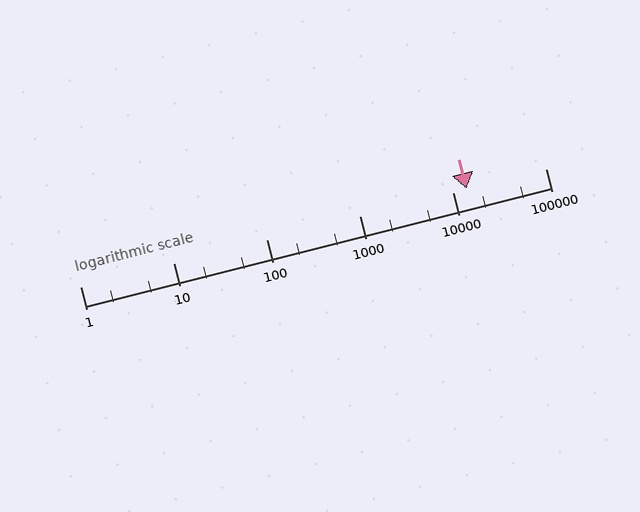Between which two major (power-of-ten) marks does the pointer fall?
The pointer is between 10000 and 100000.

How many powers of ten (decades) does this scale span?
The scale spans 5 decades, from 1 to 100000.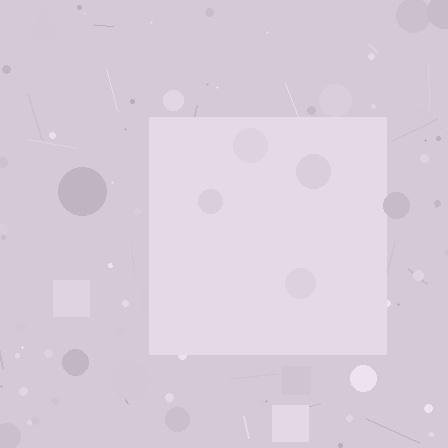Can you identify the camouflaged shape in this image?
The camouflaged shape is a square.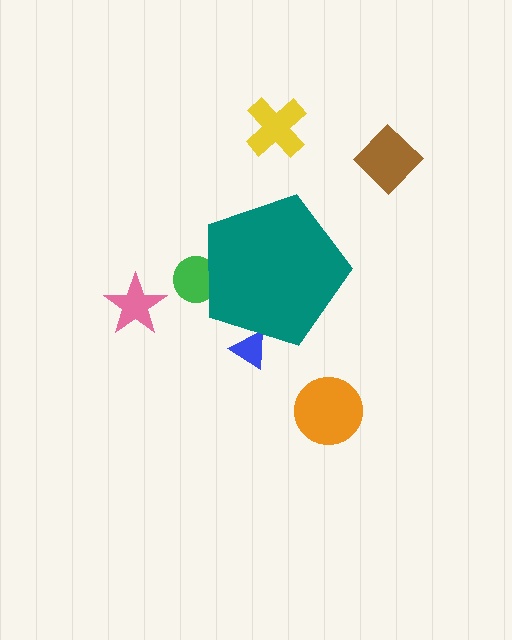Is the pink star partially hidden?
No, the pink star is fully visible.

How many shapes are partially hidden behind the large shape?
2 shapes are partially hidden.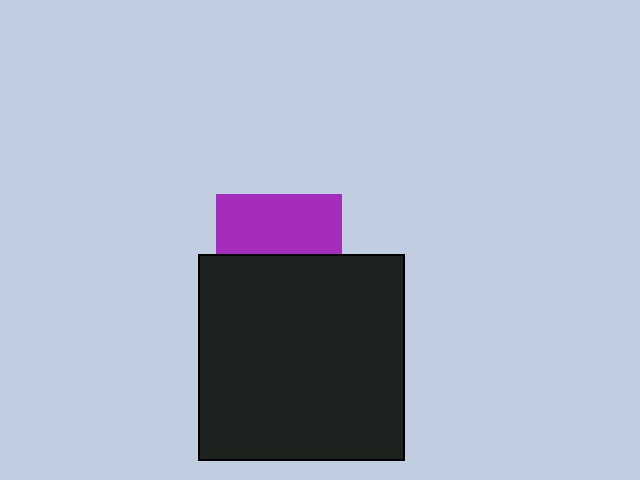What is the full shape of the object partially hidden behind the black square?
The partially hidden object is a purple square.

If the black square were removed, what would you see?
You would see the complete purple square.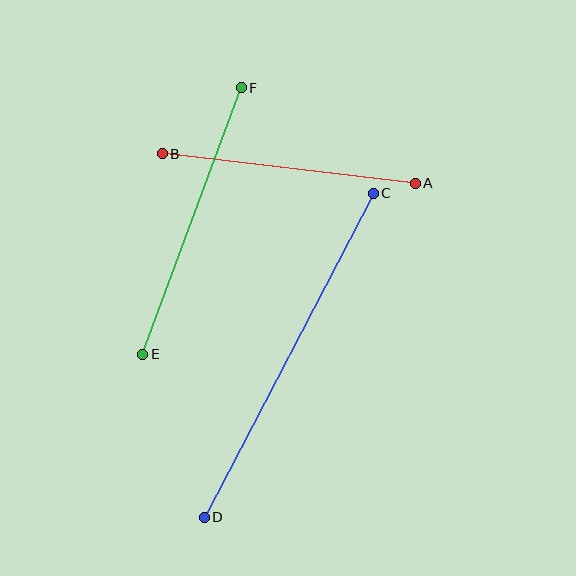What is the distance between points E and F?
The distance is approximately 284 pixels.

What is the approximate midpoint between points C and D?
The midpoint is at approximately (289, 355) pixels.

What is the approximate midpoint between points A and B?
The midpoint is at approximately (289, 168) pixels.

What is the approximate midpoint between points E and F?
The midpoint is at approximately (192, 221) pixels.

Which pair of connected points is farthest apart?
Points C and D are farthest apart.